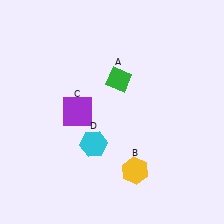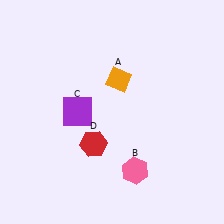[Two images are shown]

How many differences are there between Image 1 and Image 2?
There are 3 differences between the two images.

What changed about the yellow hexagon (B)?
In Image 1, B is yellow. In Image 2, it changed to pink.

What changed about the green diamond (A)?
In Image 1, A is green. In Image 2, it changed to orange.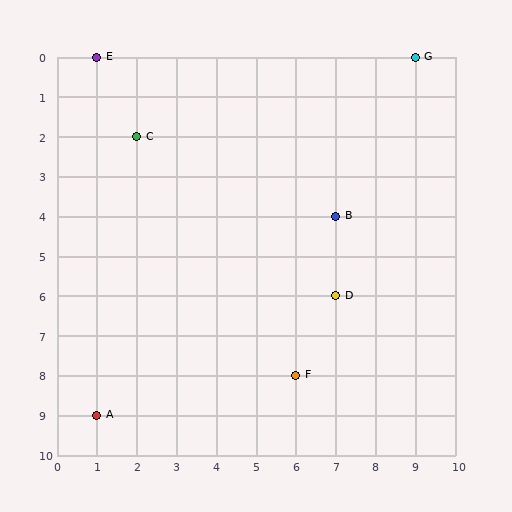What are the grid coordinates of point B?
Point B is at grid coordinates (7, 4).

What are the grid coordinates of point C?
Point C is at grid coordinates (2, 2).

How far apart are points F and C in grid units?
Points F and C are 4 columns and 6 rows apart (about 7.2 grid units diagonally).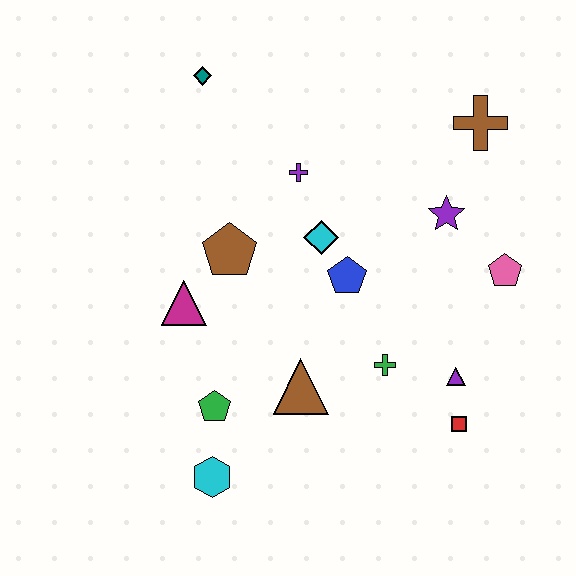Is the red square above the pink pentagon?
No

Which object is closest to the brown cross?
The purple star is closest to the brown cross.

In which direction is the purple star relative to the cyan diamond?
The purple star is to the right of the cyan diamond.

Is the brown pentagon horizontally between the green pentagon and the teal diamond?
No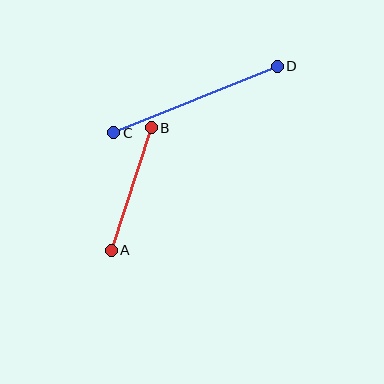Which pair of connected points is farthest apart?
Points C and D are farthest apart.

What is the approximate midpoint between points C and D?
The midpoint is at approximately (196, 99) pixels.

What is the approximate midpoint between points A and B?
The midpoint is at approximately (131, 189) pixels.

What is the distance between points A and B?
The distance is approximately 129 pixels.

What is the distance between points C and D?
The distance is approximately 177 pixels.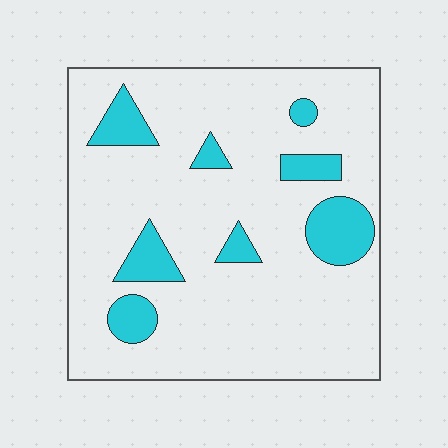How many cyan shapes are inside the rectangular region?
8.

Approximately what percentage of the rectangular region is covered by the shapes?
Approximately 15%.